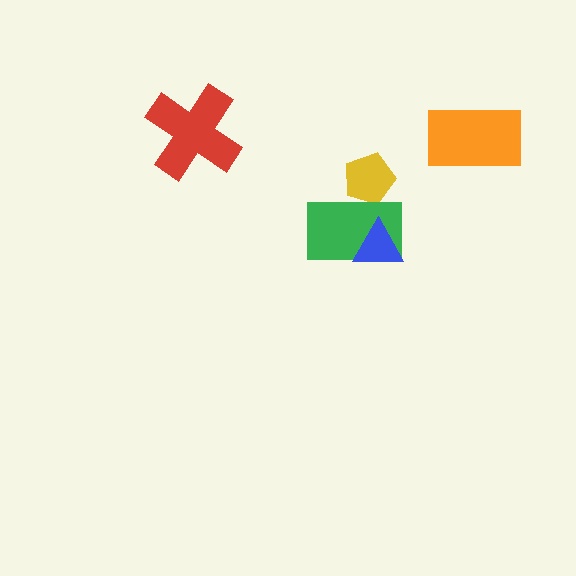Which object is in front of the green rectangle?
The blue triangle is in front of the green rectangle.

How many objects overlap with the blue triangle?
1 object overlaps with the blue triangle.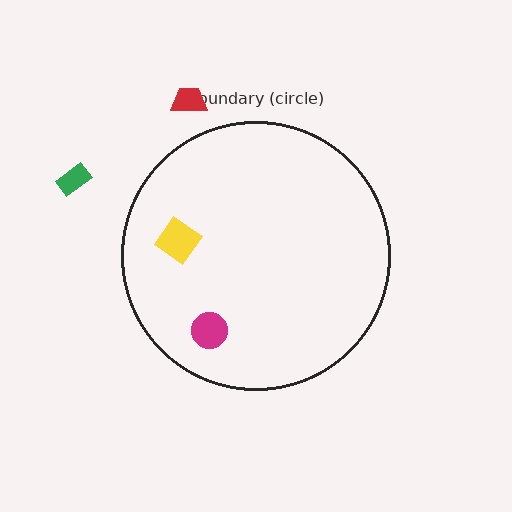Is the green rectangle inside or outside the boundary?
Outside.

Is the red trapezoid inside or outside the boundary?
Outside.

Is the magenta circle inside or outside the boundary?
Inside.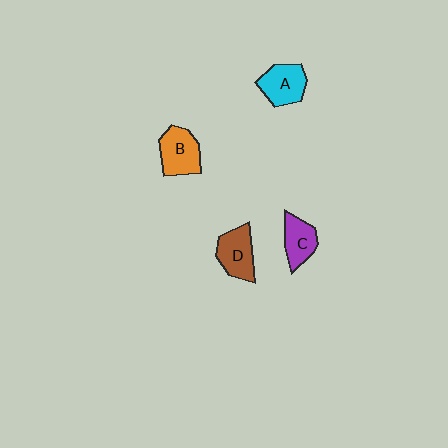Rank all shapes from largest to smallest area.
From largest to smallest: B (orange), D (brown), A (cyan), C (purple).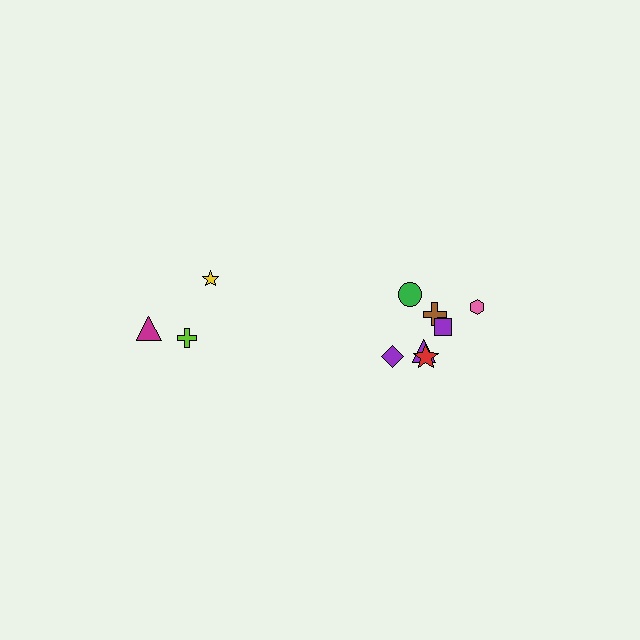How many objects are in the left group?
There are 3 objects.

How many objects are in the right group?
There are 7 objects.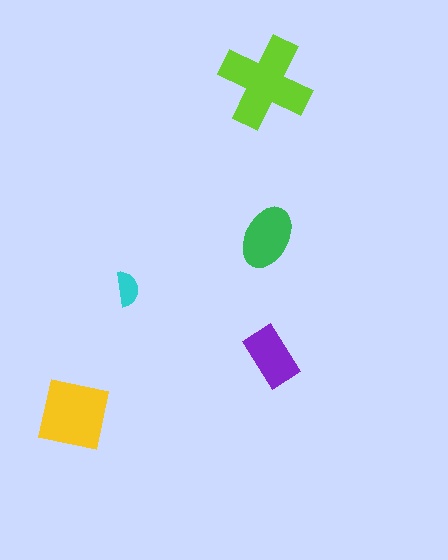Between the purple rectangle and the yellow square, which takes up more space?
The yellow square.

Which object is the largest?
The lime cross.